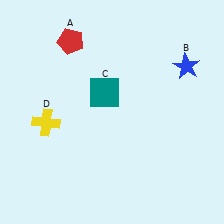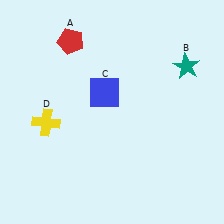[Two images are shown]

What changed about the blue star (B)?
In Image 1, B is blue. In Image 2, it changed to teal.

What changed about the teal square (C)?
In Image 1, C is teal. In Image 2, it changed to blue.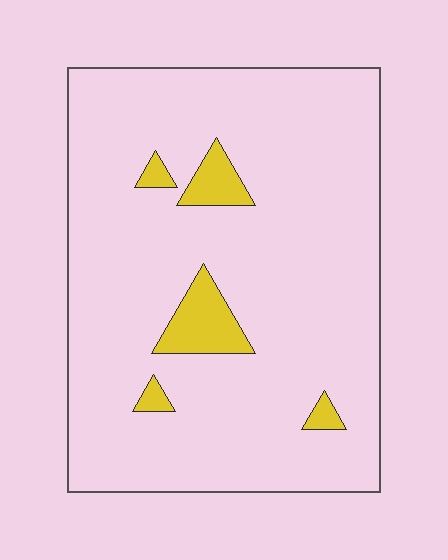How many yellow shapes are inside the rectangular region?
5.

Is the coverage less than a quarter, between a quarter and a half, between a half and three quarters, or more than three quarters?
Less than a quarter.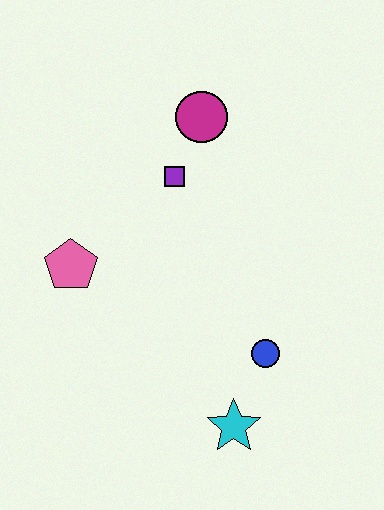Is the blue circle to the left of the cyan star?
No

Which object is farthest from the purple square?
The cyan star is farthest from the purple square.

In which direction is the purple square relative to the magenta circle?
The purple square is below the magenta circle.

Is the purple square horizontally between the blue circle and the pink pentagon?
Yes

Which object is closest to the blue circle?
The cyan star is closest to the blue circle.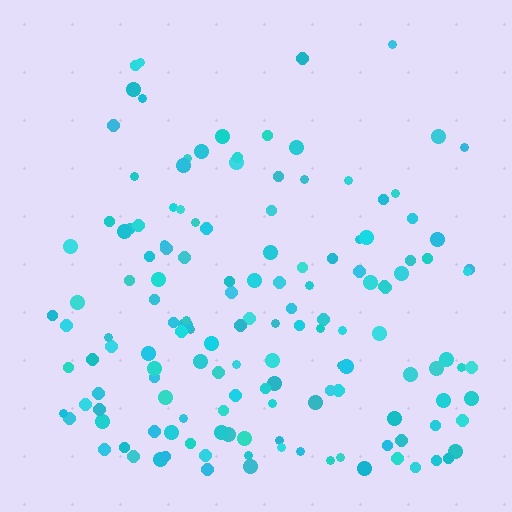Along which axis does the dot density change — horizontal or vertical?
Vertical.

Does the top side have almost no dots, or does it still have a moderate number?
Still a moderate number, just noticeably fewer than the bottom.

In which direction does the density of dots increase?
From top to bottom, with the bottom side densest.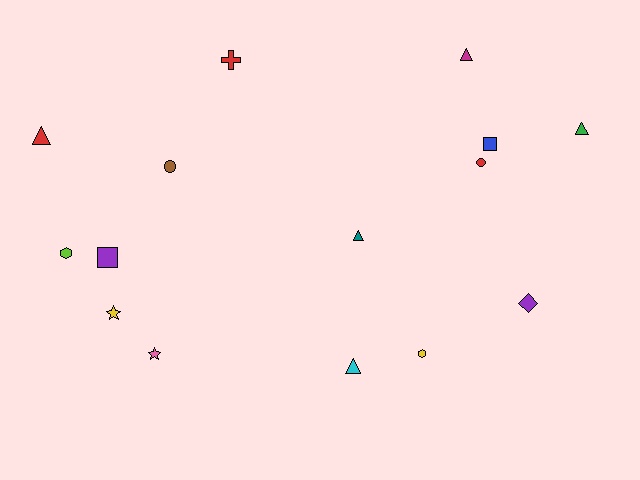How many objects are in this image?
There are 15 objects.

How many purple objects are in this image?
There are 2 purple objects.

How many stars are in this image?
There are 2 stars.